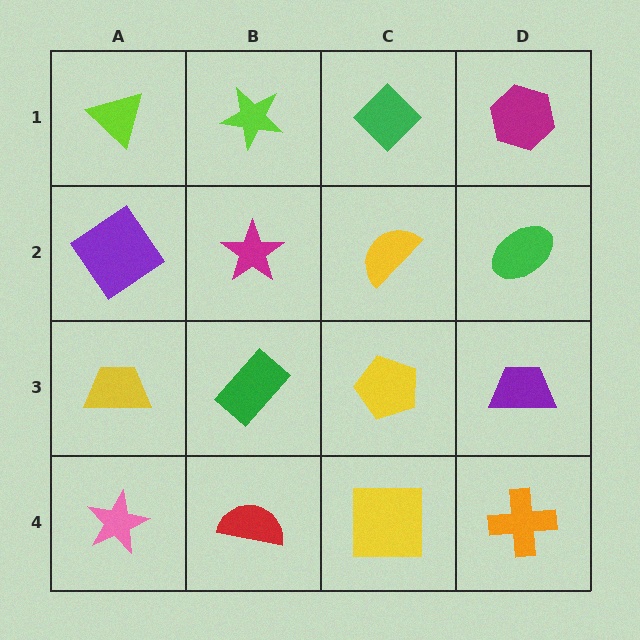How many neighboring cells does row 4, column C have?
3.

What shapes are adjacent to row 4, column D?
A purple trapezoid (row 3, column D), a yellow square (row 4, column C).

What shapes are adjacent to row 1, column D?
A green ellipse (row 2, column D), a green diamond (row 1, column C).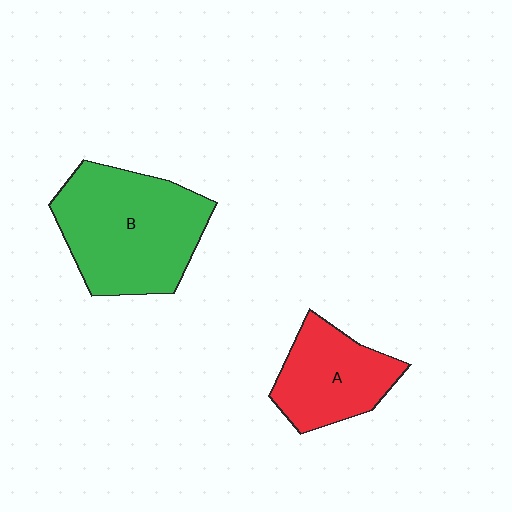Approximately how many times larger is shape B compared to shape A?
Approximately 1.6 times.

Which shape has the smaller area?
Shape A (red).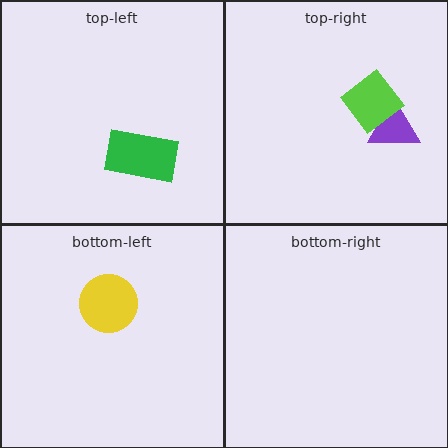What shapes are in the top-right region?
The purple triangle, the lime diamond.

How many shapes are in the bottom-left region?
1.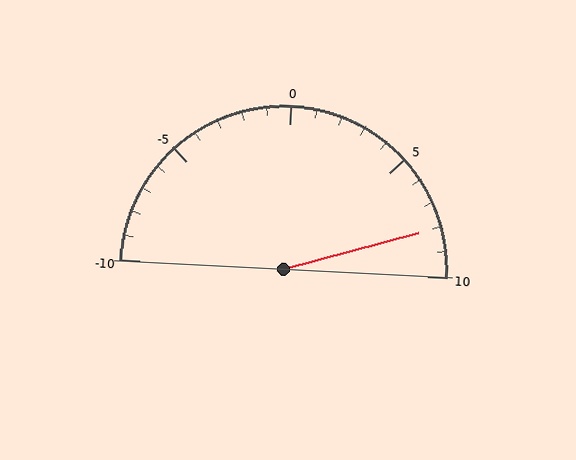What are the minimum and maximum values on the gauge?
The gauge ranges from -10 to 10.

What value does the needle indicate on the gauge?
The needle indicates approximately 8.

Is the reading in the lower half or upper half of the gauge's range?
The reading is in the upper half of the range (-10 to 10).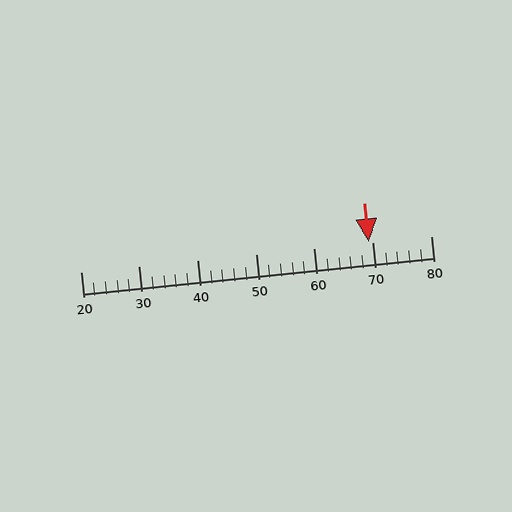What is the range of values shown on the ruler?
The ruler shows values from 20 to 80.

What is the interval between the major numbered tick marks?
The major tick marks are spaced 10 units apart.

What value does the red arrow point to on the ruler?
The red arrow points to approximately 69.